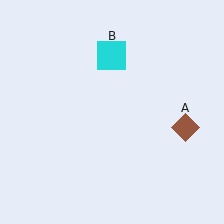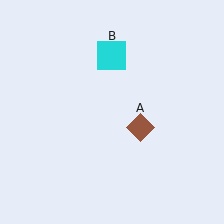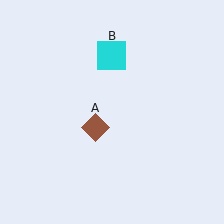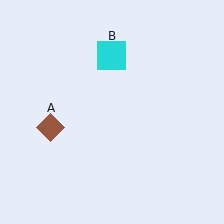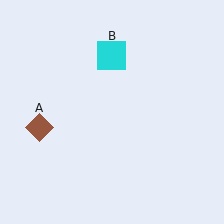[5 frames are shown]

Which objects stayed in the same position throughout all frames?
Cyan square (object B) remained stationary.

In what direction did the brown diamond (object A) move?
The brown diamond (object A) moved left.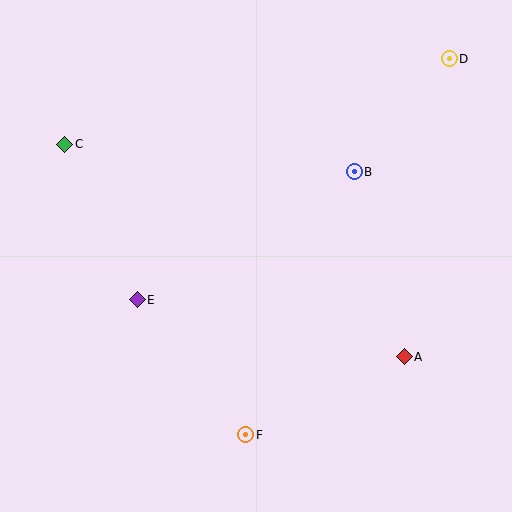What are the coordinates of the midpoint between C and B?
The midpoint between C and B is at (209, 158).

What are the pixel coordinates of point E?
Point E is at (137, 300).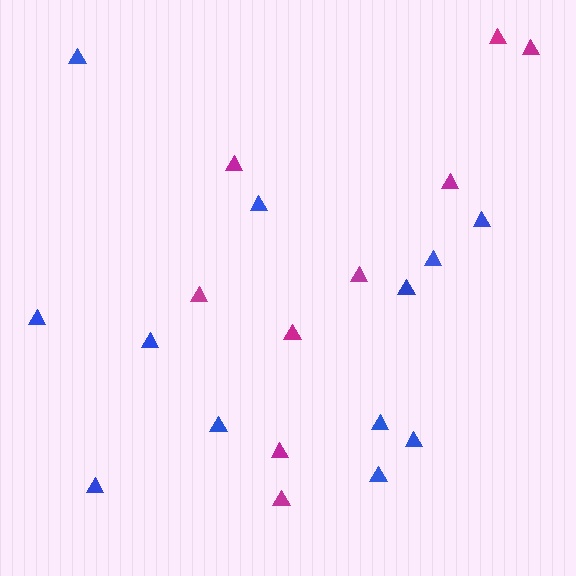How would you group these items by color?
There are 2 groups: one group of blue triangles (12) and one group of magenta triangles (9).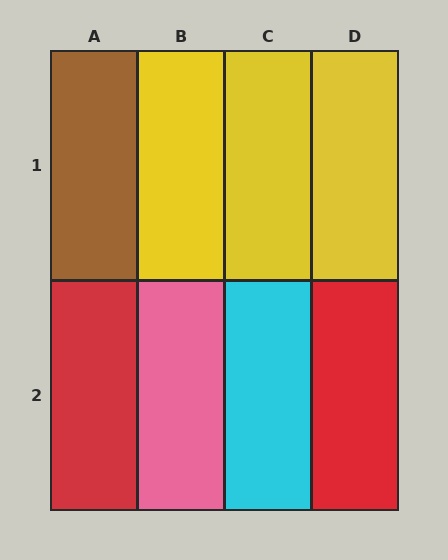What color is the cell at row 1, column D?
Yellow.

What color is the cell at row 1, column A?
Brown.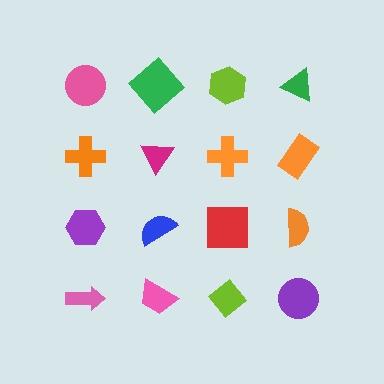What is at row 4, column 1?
A pink arrow.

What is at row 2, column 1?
An orange cross.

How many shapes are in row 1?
4 shapes.